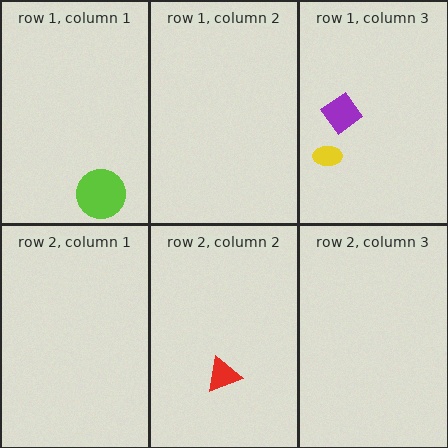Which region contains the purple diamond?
The row 1, column 3 region.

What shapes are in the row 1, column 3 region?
The yellow ellipse, the purple diamond.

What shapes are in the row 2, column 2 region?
The red triangle.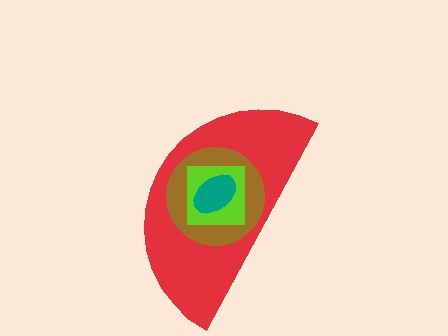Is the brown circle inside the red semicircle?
Yes.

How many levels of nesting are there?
4.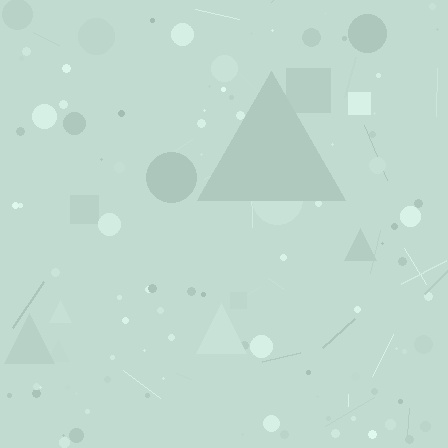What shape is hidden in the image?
A triangle is hidden in the image.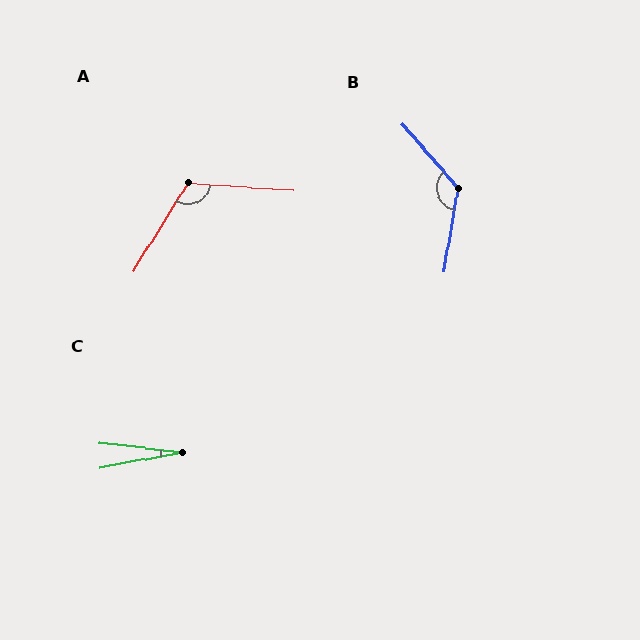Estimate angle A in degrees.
Approximately 117 degrees.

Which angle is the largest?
B, at approximately 130 degrees.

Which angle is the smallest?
C, at approximately 17 degrees.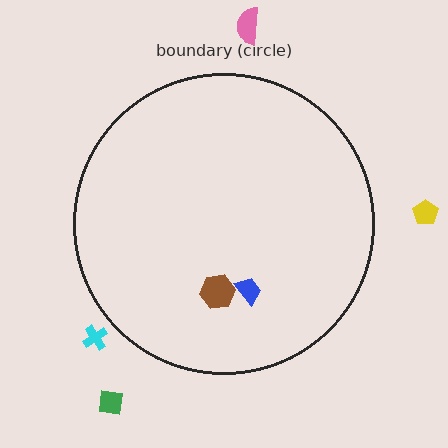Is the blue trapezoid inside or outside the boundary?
Inside.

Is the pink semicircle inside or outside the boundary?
Outside.